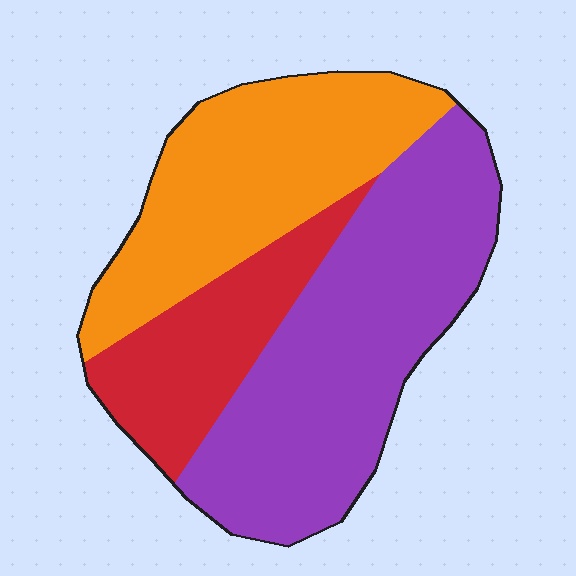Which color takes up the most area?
Purple, at roughly 45%.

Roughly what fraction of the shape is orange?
Orange takes up about one third (1/3) of the shape.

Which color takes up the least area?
Red, at roughly 20%.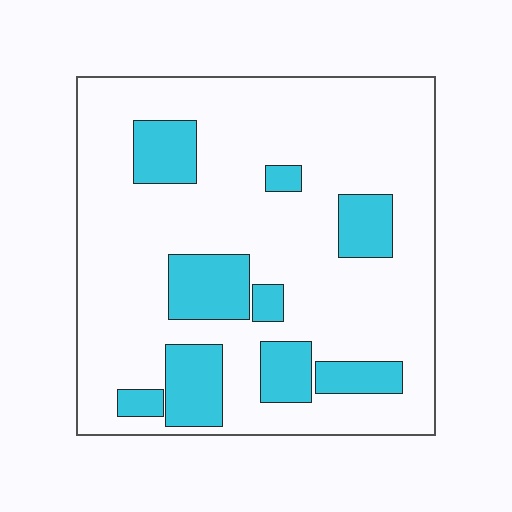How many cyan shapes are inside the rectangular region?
9.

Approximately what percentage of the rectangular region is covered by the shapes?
Approximately 20%.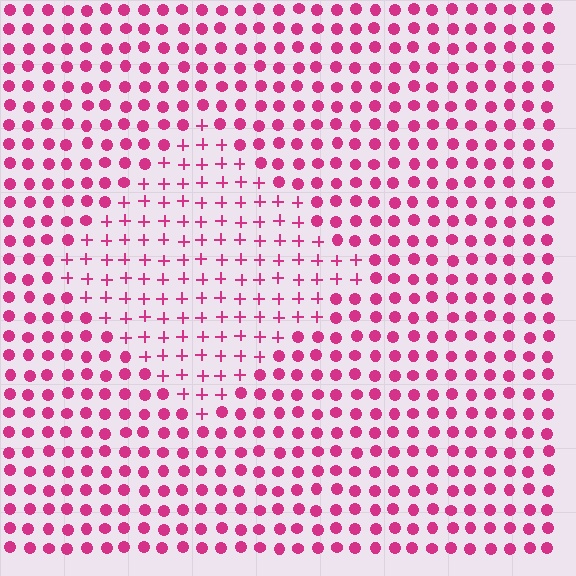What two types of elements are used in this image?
The image uses plus signs inside the diamond region and circles outside it.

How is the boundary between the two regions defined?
The boundary is defined by a change in element shape: plus signs inside vs. circles outside. All elements share the same color and spacing.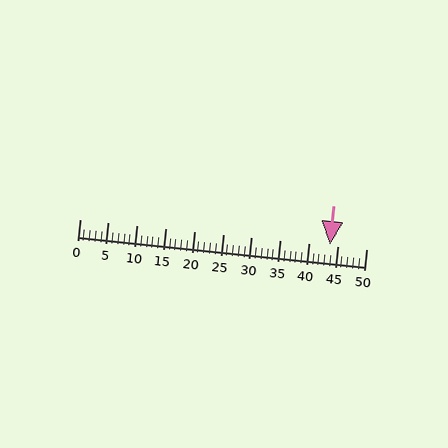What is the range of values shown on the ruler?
The ruler shows values from 0 to 50.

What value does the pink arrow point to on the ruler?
The pink arrow points to approximately 44.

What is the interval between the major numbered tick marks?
The major tick marks are spaced 5 units apart.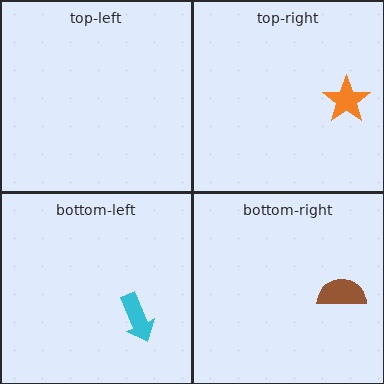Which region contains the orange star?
The top-right region.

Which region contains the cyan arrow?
The bottom-left region.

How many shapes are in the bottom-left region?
1.